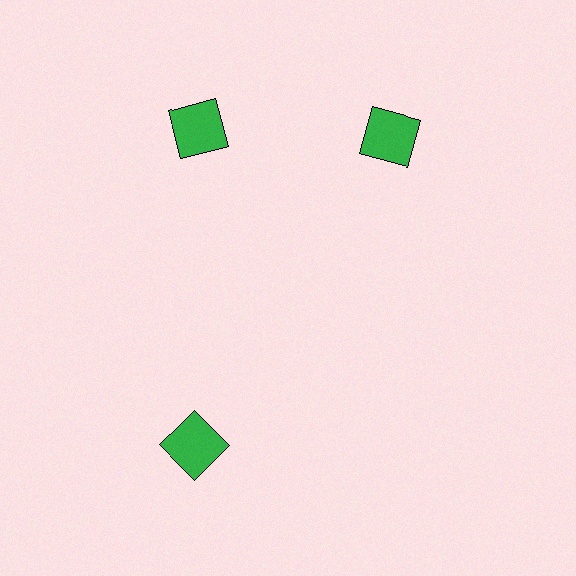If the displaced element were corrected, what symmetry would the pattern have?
It would have 3-fold rotational symmetry — the pattern would map onto itself every 120 degrees.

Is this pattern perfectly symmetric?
No. The 3 green squares are arranged in a ring, but one element near the 3 o'clock position is rotated out of alignment along the ring, breaking the 3-fold rotational symmetry.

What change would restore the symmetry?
The symmetry would be restored by rotating it back into even spacing with its neighbors so that all 3 squares sit at equal angles and equal distance from the center.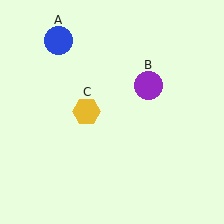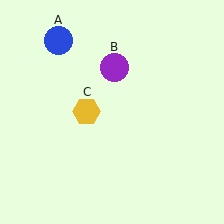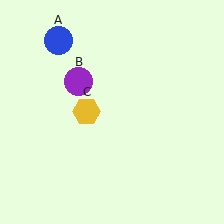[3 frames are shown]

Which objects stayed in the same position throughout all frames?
Blue circle (object A) and yellow hexagon (object C) remained stationary.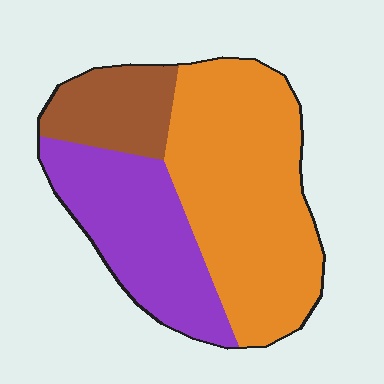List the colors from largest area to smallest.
From largest to smallest: orange, purple, brown.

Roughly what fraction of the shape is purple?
Purple takes up about one third (1/3) of the shape.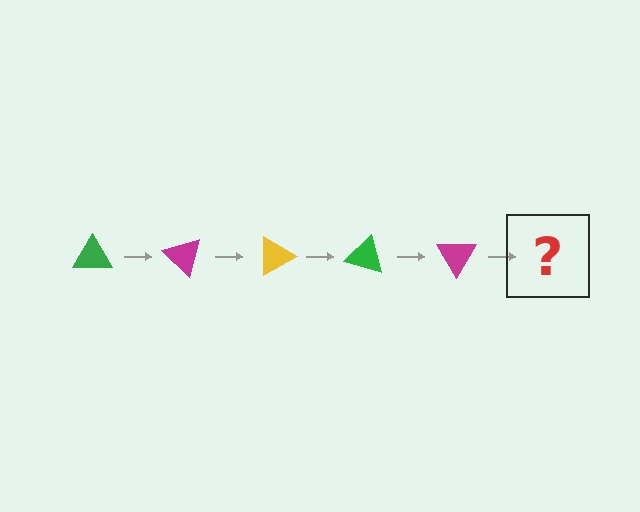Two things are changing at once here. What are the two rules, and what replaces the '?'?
The two rules are that it rotates 45 degrees each step and the color cycles through green, magenta, and yellow. The '?' should be a yellow triangle, rotated 225 degrees from the start.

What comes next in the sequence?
The next element should be a yellow triangle, rotated 225 degrees from the start.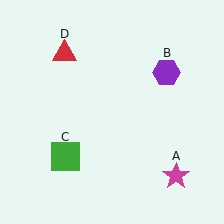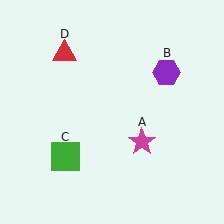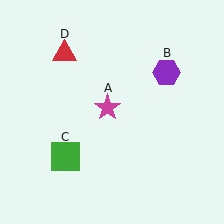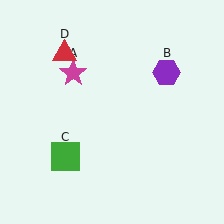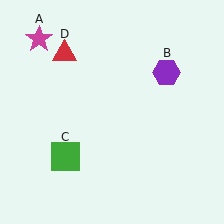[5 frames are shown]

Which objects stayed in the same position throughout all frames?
Purple hexagon (object B) and green square (object C) and red triangle (object D) remained stationary.